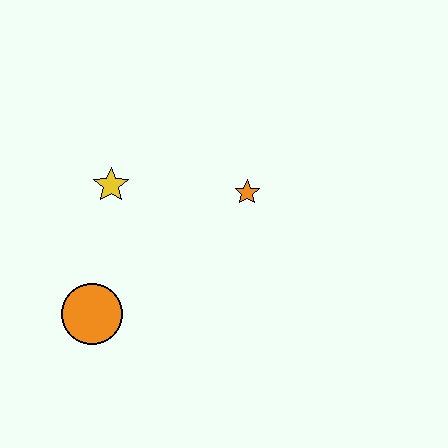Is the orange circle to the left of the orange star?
Yes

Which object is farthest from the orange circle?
The orange star is farthest from the orange circle.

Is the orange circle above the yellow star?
No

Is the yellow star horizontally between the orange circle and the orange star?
Yes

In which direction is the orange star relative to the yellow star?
The orange star is to the right of the yellow star.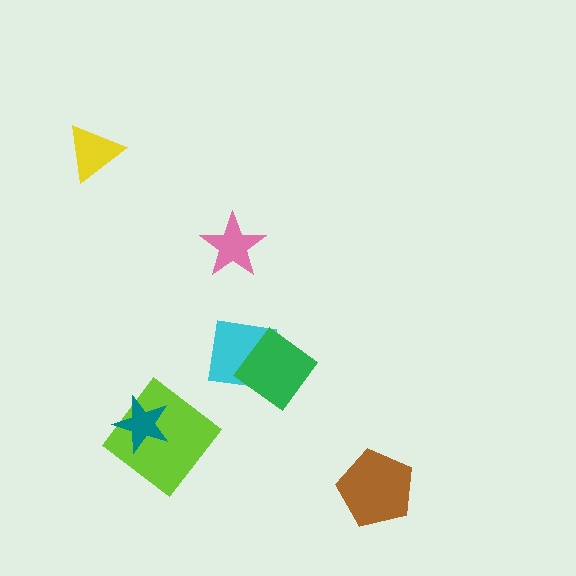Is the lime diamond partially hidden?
Yes, it is partially covered by another shape.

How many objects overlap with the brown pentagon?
0 objects overlap with the brown pentagon.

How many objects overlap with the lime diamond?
1 object overlaps with the lime diamond.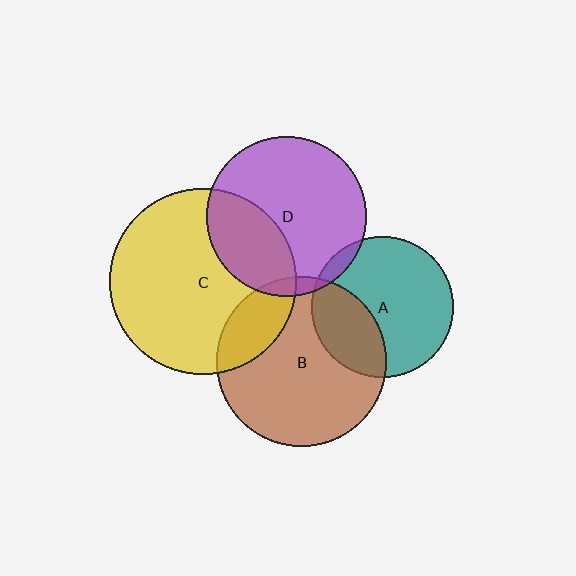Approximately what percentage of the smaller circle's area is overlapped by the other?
Approximately 5%.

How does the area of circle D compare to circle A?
Approximately 1.3 times.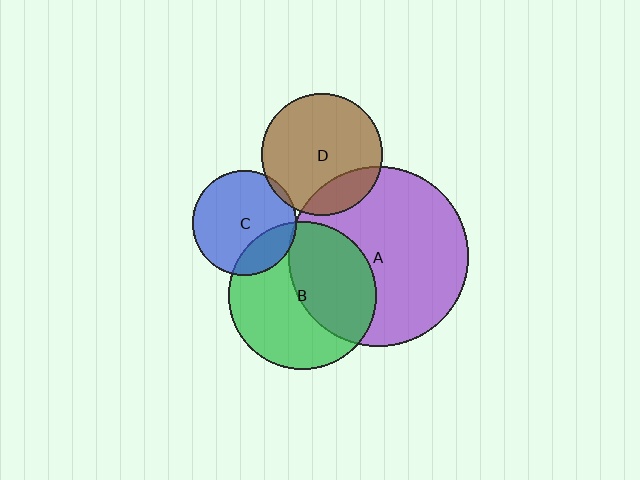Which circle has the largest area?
Circle A (purple).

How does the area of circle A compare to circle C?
Approximately 3.0 times.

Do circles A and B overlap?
Yes.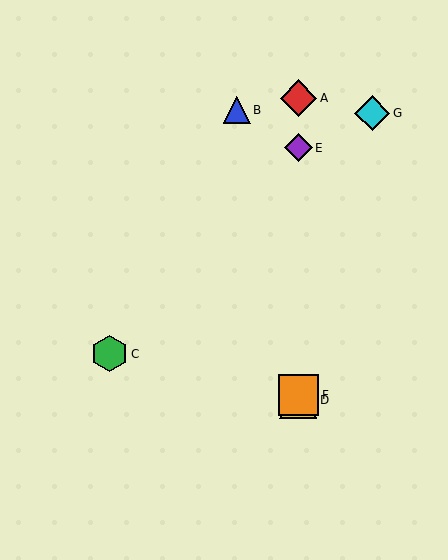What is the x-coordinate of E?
Object E is at x≈298.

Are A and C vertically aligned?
No, A is at x≈298 and C is at x≈109.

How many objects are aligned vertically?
4 objects (A, D, E, F) are aligned vertically.